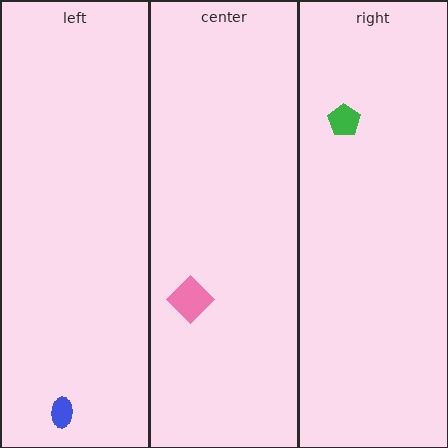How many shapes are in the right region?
1.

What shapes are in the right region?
The green pentagon.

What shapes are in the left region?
The blue ellipse.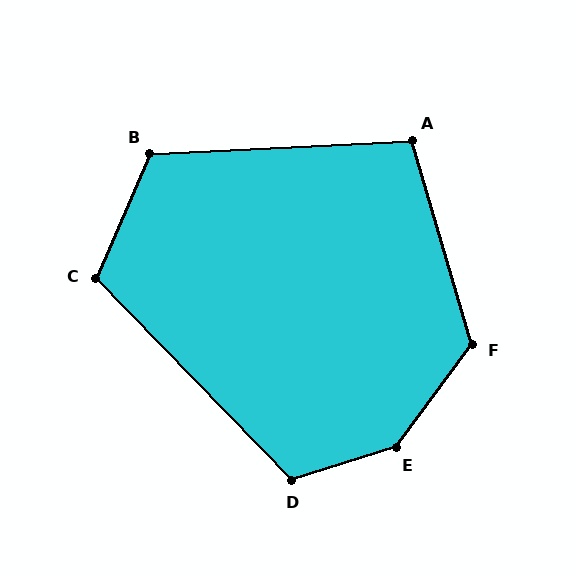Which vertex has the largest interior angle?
E, at approximately 144 degrees.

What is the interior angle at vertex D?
Approximately 117 degrees (obtuse).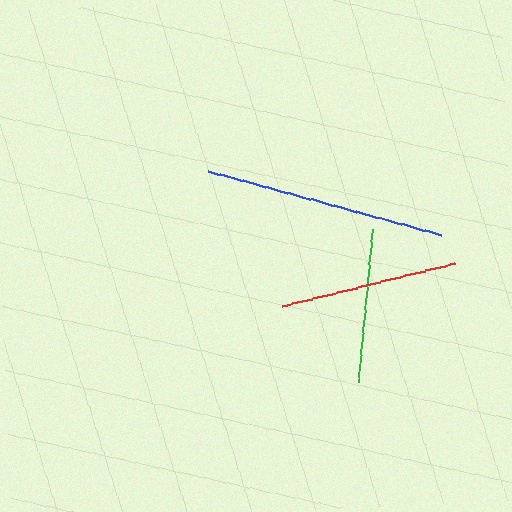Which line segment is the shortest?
The green line is the shortest at approximately 154 pixels.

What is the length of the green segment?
The green segment is approximately 154 pixels long.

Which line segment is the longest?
The blue line is the longest at approximately 242 pixels.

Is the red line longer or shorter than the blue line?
The blue line is longer than the red line.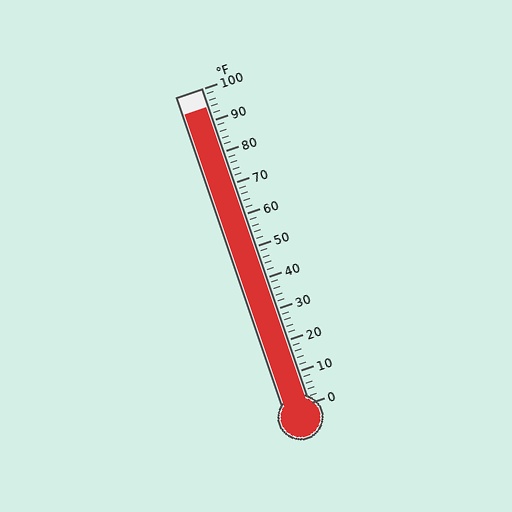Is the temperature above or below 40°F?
The temperature is above 40°F.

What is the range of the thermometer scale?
The thermometer scale ranges from 0°F to 100°F.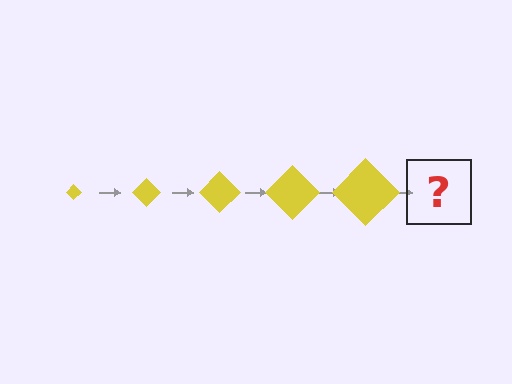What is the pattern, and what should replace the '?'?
The pattern is that the diamond gets progressively larger each step. The '?' should be a yellow diamond, larger than the previous one.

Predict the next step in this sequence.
The next step is a yellow diamond, larger than the previous one.